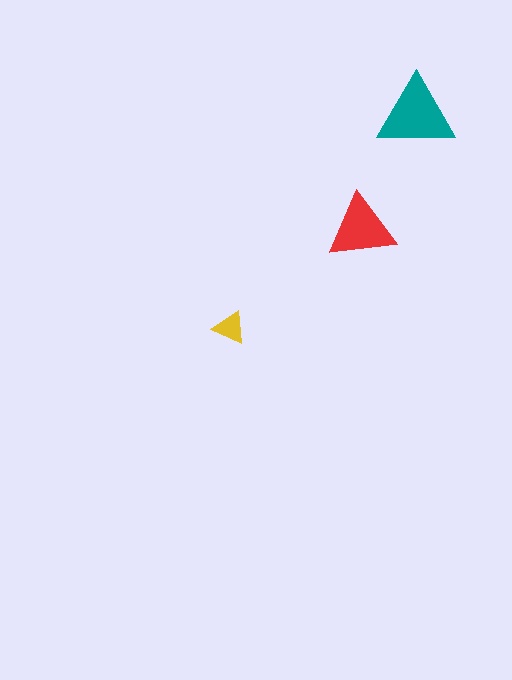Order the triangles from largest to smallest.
the teal one, the red one, the yellow one.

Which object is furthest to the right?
The teal triangle is rightmost.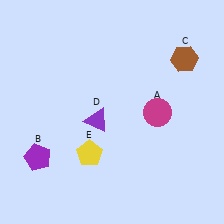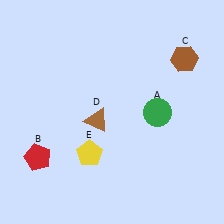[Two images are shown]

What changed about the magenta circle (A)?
In Image 1, A is magenta. In Image 2, it changed to green.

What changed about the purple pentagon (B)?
In Image 1, B is purple. In Image 2, it changed to red.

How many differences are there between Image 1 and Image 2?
There are 3 differences between the two images.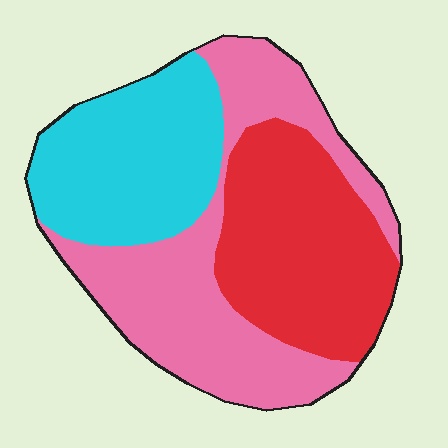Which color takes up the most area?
Pink, at roughly 40%.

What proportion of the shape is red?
Red covers roughly 35% of the shape.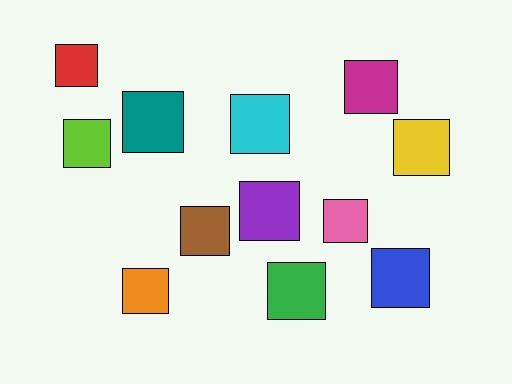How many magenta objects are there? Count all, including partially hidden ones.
There is 1 magenta object.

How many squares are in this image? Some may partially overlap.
There are 12 squares.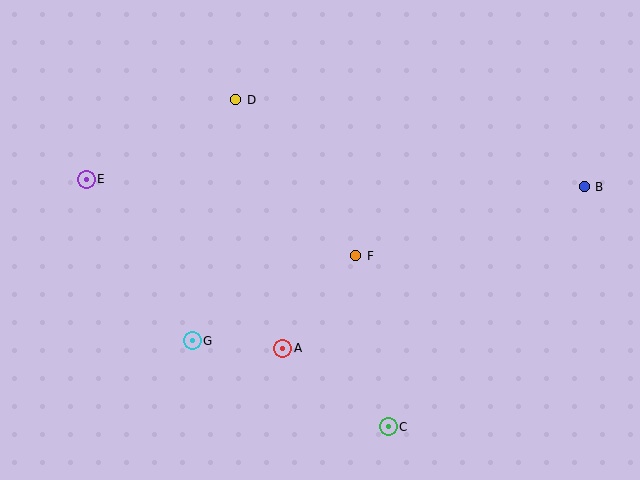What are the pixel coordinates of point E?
Point E is at (86, 179).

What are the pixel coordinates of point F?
Point F is at (356, 256).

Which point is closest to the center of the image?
Point F at (356, 256) is closest to the center.